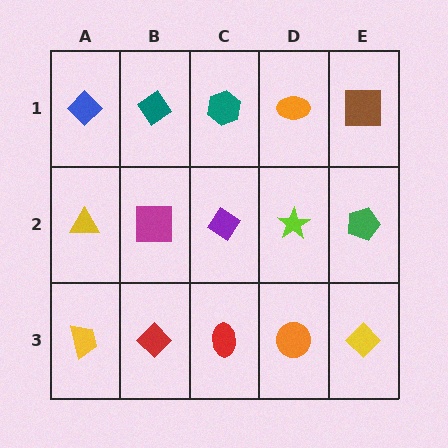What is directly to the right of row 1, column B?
A teal hexagon.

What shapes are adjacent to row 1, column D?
A lime star (row 2, column D), a teal hexagon (row 1, column C), a brown square (row 1, column E).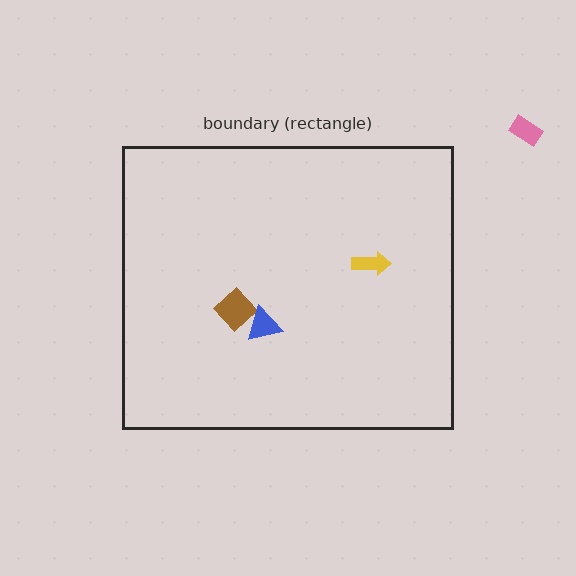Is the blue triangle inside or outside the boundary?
Inside.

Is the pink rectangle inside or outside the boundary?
Outside.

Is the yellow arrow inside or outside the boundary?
Inside.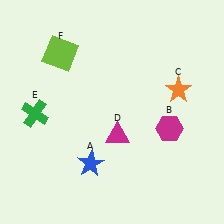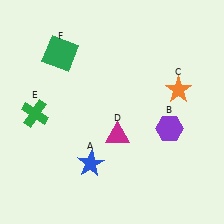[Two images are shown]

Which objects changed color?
B changed from magenta to purple. F changed from lime to green.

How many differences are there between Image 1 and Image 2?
There are 2 differences between the two images.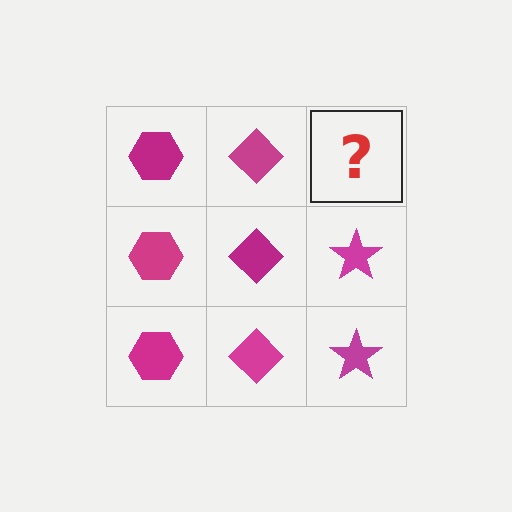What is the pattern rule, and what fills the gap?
The rule is that each column has a consistent shape. The gap should be filled with a magenta star.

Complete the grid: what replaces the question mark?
The question mark should be replaced with a magenta star.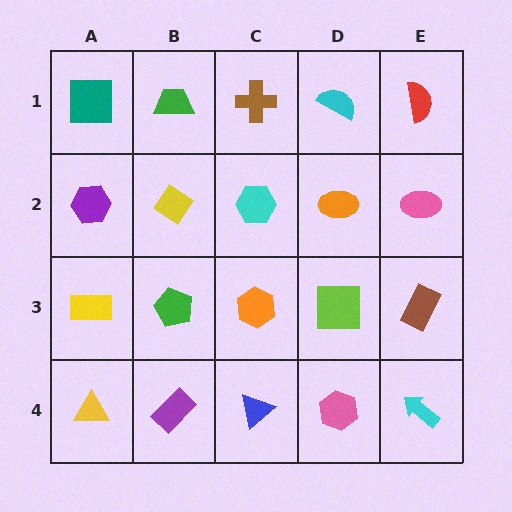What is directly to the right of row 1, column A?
A green trapezoid.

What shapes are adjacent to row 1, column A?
A purple hexagon (row 2, column A), a green trapezoid (row 1, column B).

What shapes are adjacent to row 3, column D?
An orange ellipse (row 2, column D), a pink hexagon (row 4, column D), an orange hexagon (row 3, column C), a brown rectangle (row 3, column E).